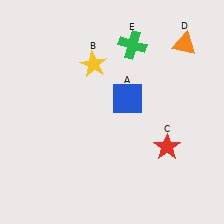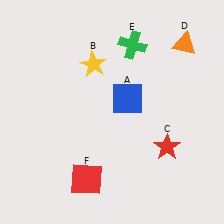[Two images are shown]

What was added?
A red square (F) was added in Image 2.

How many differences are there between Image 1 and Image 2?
There is 1 difference between the two images.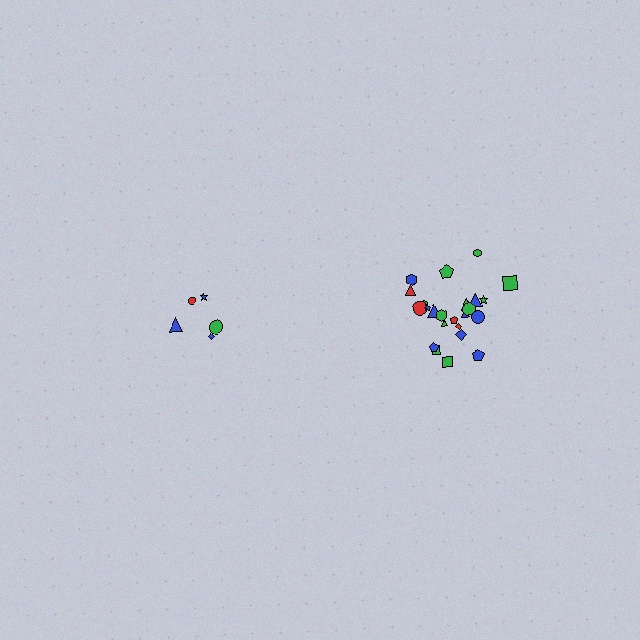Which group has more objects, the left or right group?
The right group.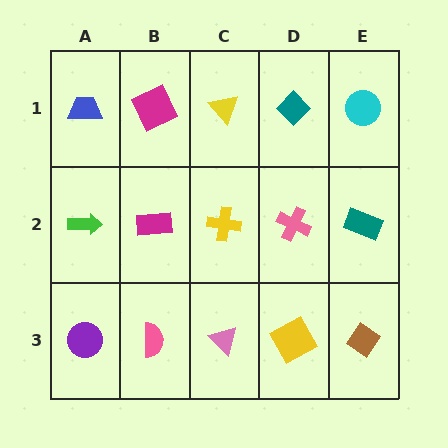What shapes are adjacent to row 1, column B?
A magenta rectangle (row 2, column B), a blue trapezoid (row 1, column A), a yellow triangle (row 1, column C).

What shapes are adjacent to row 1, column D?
A pink cross (row 2, column D), a yellow triangle (row 1, column C), a cyan circle (row 1, column E).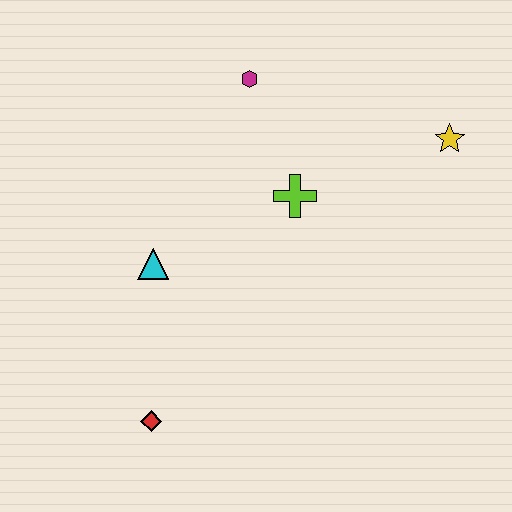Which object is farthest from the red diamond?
The yellow star is farthest from the red diamond.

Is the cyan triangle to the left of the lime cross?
Yes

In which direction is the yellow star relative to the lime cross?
The yellow star is to the right of the lime cross.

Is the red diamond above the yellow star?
No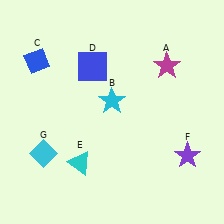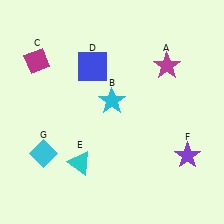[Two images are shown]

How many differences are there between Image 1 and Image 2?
There is 1 difference between the two images.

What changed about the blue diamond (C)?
In Image 1, C is blue. In Image 2, it changed to magenta.